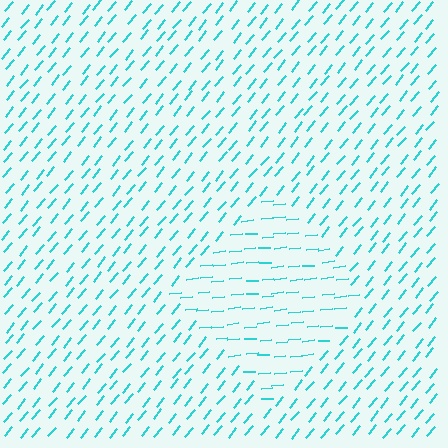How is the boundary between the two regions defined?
The boundary is defined purely by a change in line orientation (approximately 45 degrees difference). All lines are the same color and thickness.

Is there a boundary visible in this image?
Yes, there is a texture boundary formed by a change in line orientation.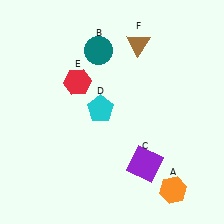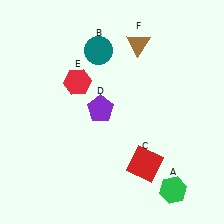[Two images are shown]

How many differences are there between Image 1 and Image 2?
There are 3 differences between the two images.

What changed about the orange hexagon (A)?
In Image 1, A is orange. In Image 2, it changed to green.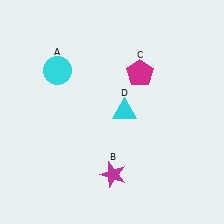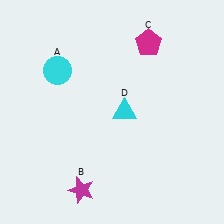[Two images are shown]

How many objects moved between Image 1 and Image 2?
2 objects moved between the two images.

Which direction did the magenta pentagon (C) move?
The magenta pentagon (C) moved up.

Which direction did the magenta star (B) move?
The magenta star (B) moved left.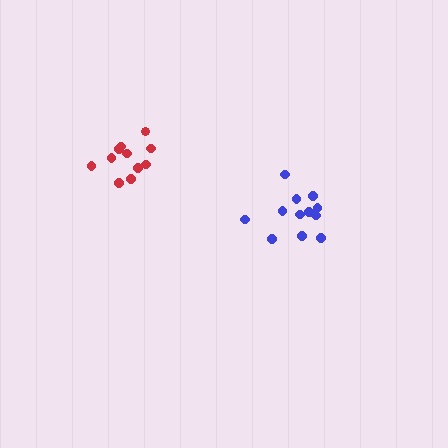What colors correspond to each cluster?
The clusters are colored: red, blue.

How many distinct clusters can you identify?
There are 2 distinct clusters.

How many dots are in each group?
Group 1: 11 dots, Group 2: 12 dots (23 total).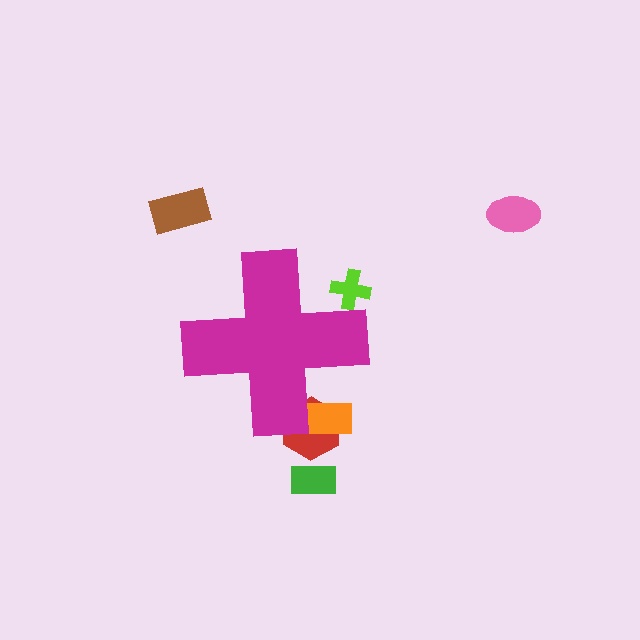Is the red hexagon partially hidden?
Yes, the red hexagon is partially hidden behind the magenta cross.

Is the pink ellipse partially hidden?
No, the pink ellipse is fully visible.